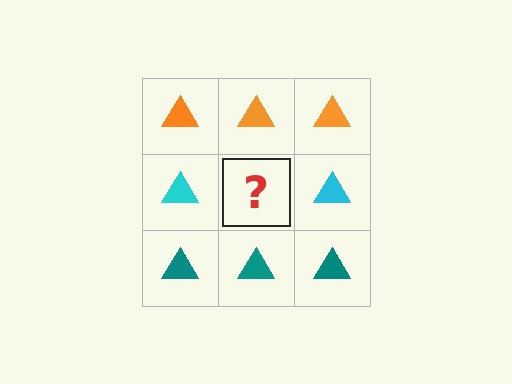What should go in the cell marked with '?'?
The missing cell should contain a cyan triangle.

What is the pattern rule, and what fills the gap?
The rule is that each row has a consistent color. The gap should be filled with a cyan triangle.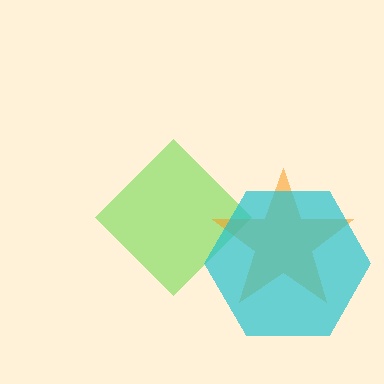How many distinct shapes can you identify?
There are 3 distinct shapes: a lime diamond, an orange star, a cyan hexagon.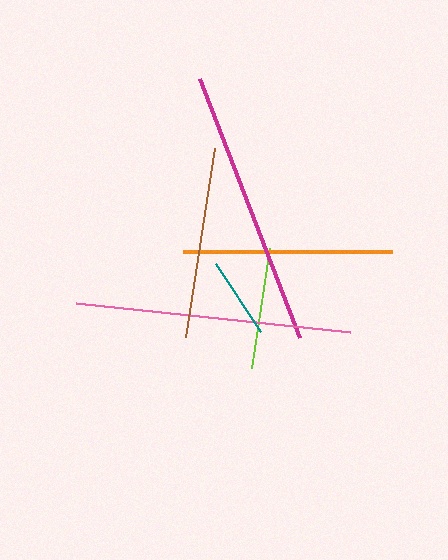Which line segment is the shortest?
The teal line is the shortest at approximately 82 pixels.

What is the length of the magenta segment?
The magenta segment is approximately 277 pixels long.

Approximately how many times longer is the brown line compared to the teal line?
The brown line is approximately 2.3 times the length of the teal line.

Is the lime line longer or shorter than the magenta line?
The magenta line is longer than the lime line.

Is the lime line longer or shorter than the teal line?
The lime line is longer than the teal line.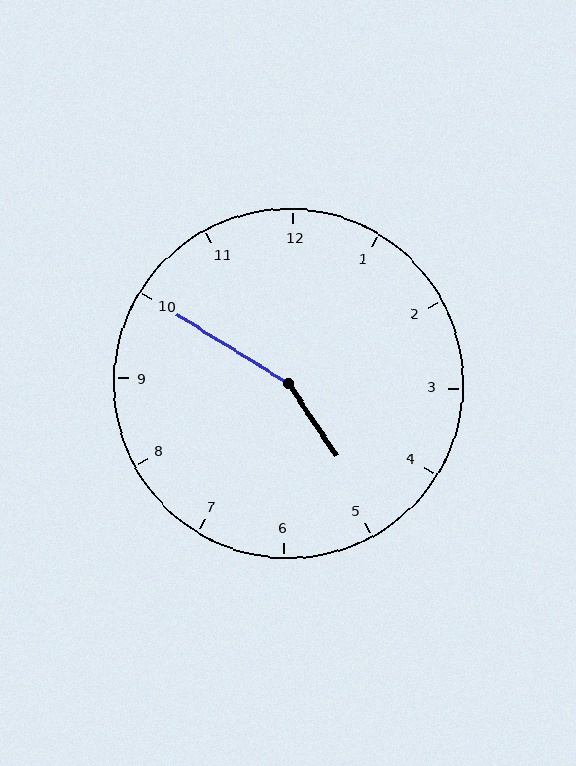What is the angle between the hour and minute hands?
Approximately 155 degrees.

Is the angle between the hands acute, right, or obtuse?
It is obtuse.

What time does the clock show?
4:50.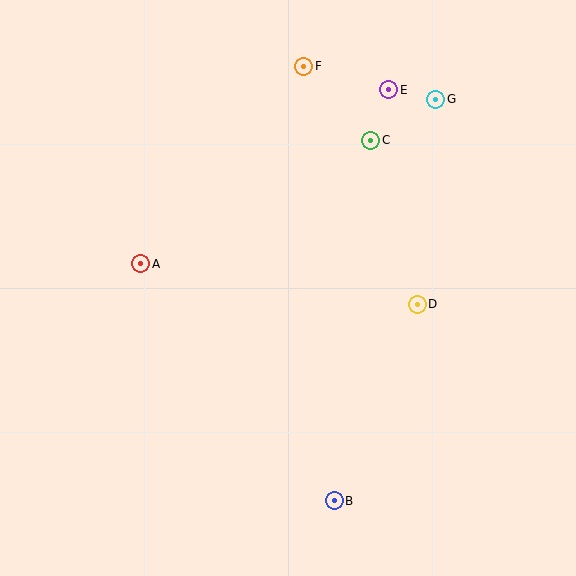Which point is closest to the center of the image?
Point D at (417, 304) is closest to the center.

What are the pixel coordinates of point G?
Point G is at (436, 99).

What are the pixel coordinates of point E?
Point E is at (389, 90).